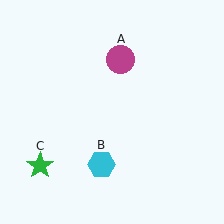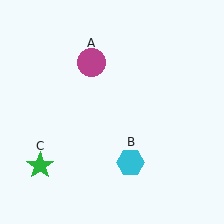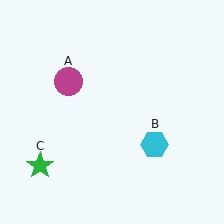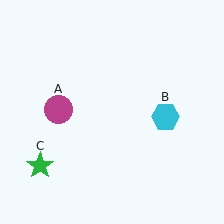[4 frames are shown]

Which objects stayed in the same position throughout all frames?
Green star (object C) remained stationary.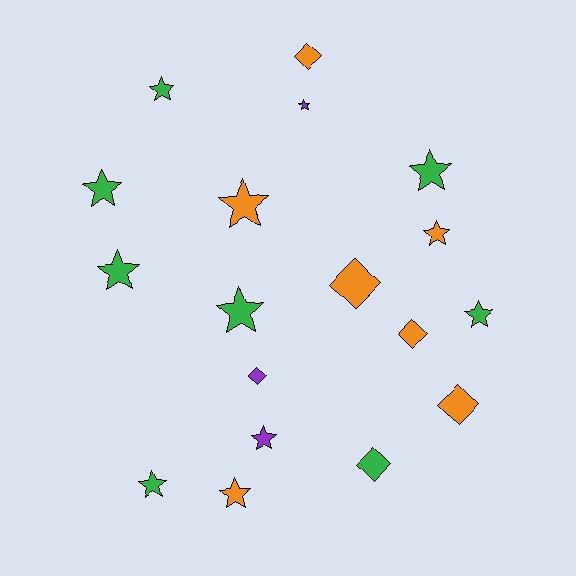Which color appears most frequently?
Green, with 8 objects.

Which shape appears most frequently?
Star, with 12 objects.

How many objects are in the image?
There are 18 objects.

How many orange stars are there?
There are 3 orange stars.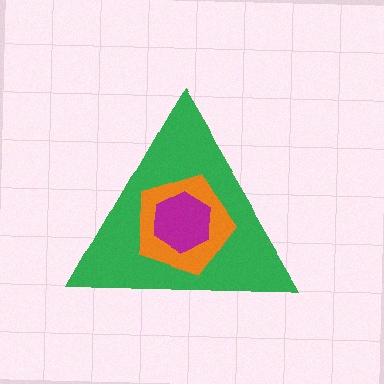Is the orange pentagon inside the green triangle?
Yes.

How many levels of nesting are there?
3.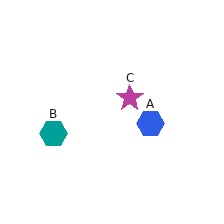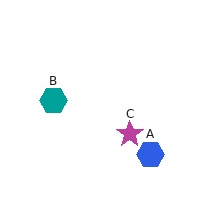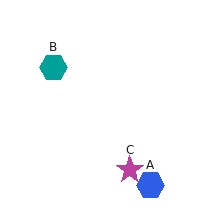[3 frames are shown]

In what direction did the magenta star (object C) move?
The magenta star (object C) moved down.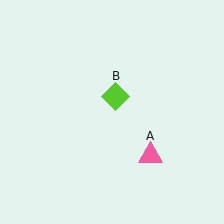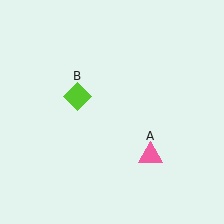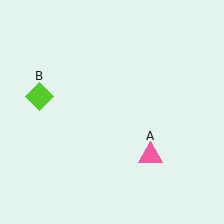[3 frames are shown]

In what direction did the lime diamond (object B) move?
The lime diamond (object B) moved left.